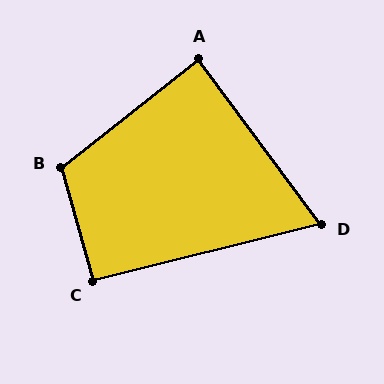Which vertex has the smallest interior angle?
D, at approximately 67 degrees.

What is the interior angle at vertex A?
Approximately 88 degrees (approximately right).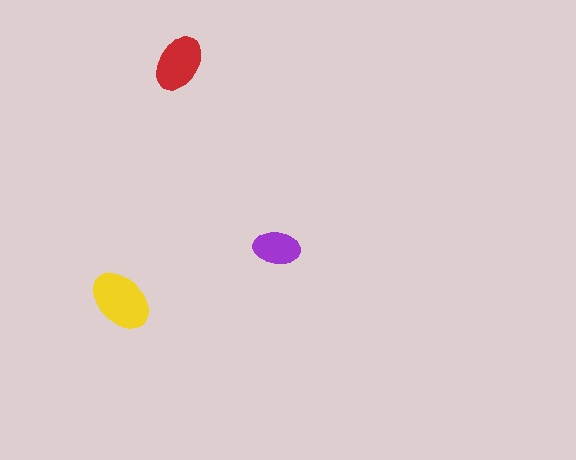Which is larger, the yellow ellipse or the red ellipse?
The yellow one.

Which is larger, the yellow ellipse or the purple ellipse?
The yellow one.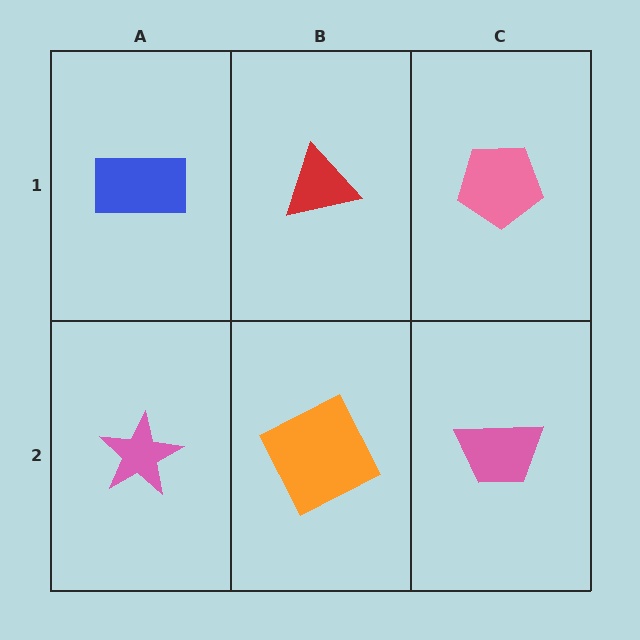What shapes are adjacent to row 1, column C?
A pink trapezoid (row 2, column C), a red triangle (row 1, column B).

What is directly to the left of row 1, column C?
A red triangle.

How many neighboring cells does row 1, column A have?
2.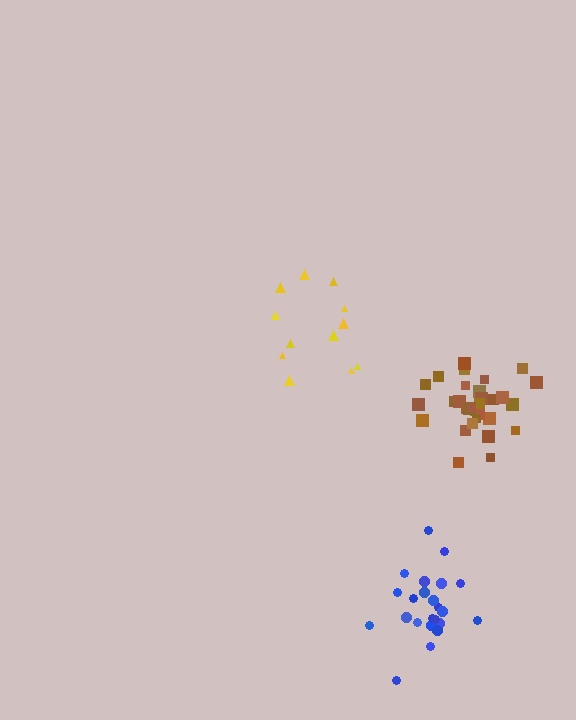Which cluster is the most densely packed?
Brown.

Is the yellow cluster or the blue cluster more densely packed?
Blue.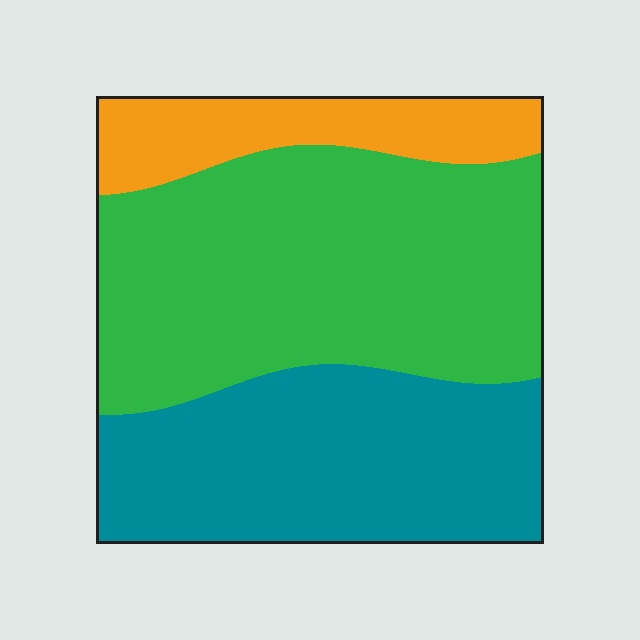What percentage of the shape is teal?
Teal takes up between a quarter and a half of the shape.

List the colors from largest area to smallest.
From largest to smallest: green, teal, orange.